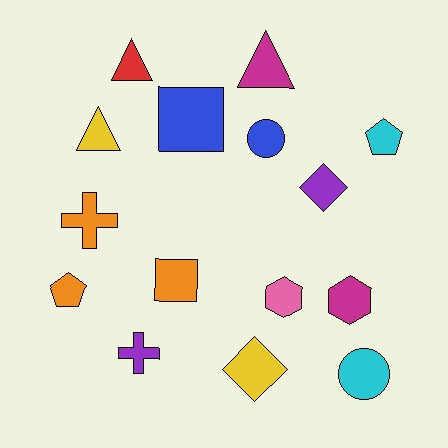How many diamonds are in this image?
There are 2 diamonds.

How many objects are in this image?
There are 15 objects.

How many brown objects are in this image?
There are no brown objects.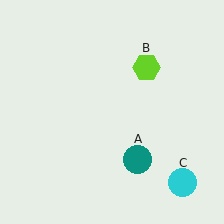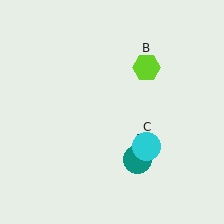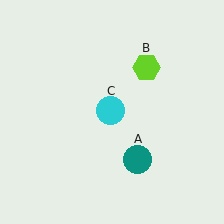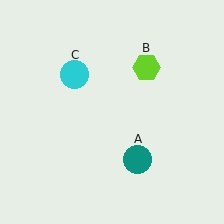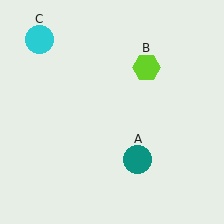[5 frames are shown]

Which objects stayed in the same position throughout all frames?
Teal circle (object A) and lime hexagon (object B) remained stationary.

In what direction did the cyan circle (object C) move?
The cyan circle (object C) moved up and to the left.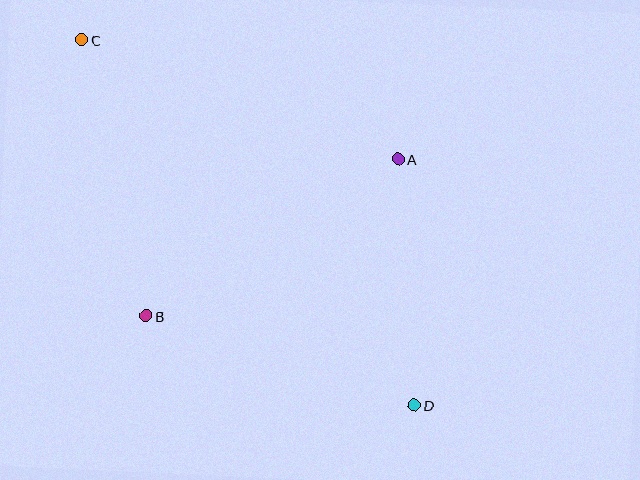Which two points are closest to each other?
Points A and D are closest to each other.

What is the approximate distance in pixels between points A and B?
The distance between A and B is approximately 297 pixels.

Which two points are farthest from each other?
Points C and D are farthest from each other.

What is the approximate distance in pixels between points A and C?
The distance between A and C is approximately 338 pixels.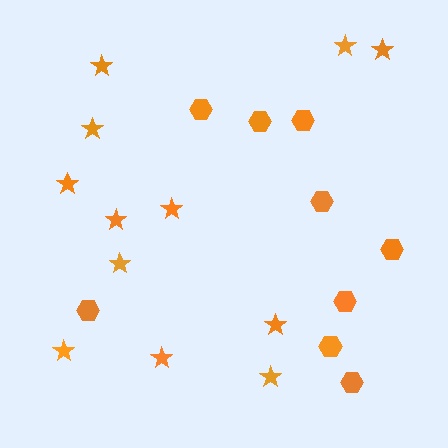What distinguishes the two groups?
There are 2 groups: one group of hexagons (9) and one group of stars (12).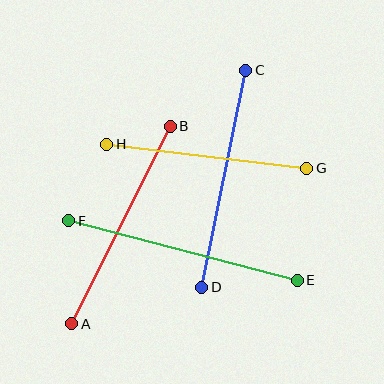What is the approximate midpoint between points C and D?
The midpoint is at approximately (224, 179) pixels.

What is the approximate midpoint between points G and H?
The midpoint is at approximately (207, 156) pixels.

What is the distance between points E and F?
The distance is approximately 236 pixels.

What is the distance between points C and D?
The distance is approximately 221 pixels.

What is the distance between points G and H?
The distance is approximately 201 pixels.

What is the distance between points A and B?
The distance is approximately 221 pixels.